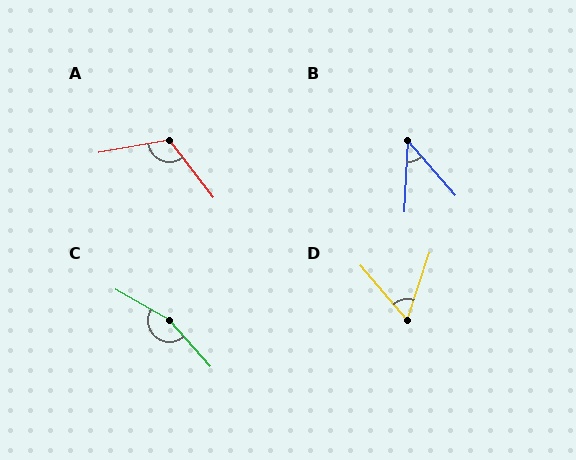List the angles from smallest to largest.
B (44°), D (59°), A (118°), C (162°).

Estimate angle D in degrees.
Approximately 59 degrees.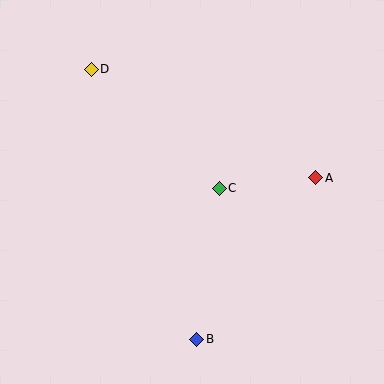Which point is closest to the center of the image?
Point C at (219, 188) is closest to the center.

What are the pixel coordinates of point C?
Point C is at (219, 188).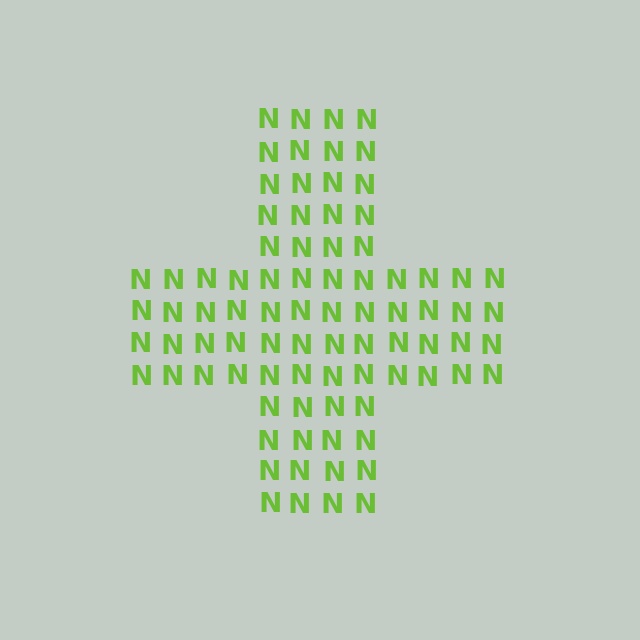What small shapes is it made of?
It is made of small letter N's.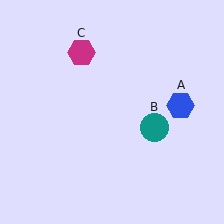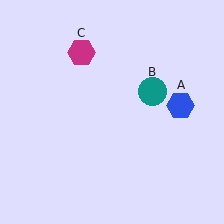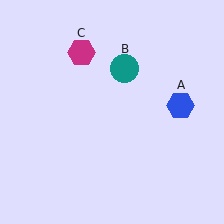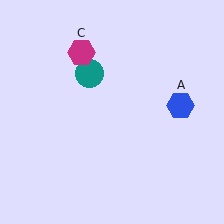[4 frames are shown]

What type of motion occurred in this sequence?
The teal circle (object B) rotated counterclockwise around the center of the scene.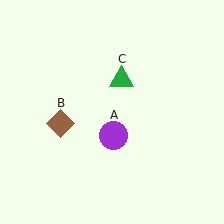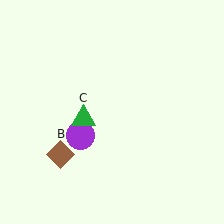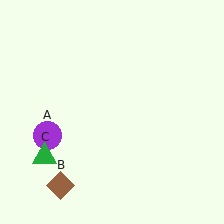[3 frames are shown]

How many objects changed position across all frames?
3 objects changed position: purple circle (object A), brown diamond (object B), green triangle (object C).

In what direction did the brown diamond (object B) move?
The brown diamond (object B) moved down.